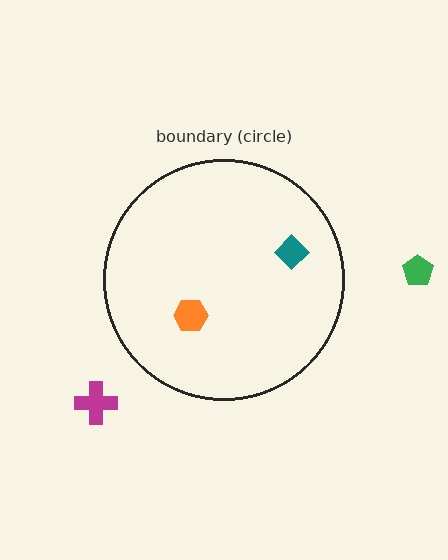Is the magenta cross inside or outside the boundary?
Outside.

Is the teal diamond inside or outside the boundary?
Inside.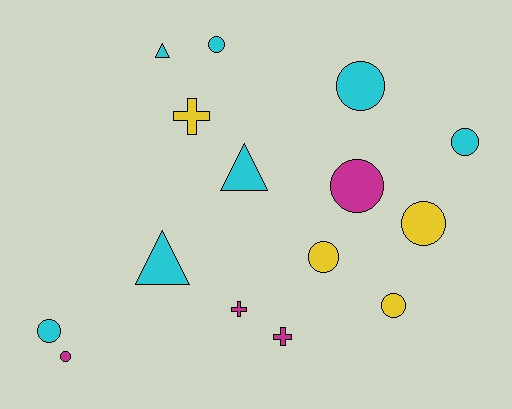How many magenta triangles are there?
There are no magenta triangles.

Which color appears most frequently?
Cyan, with 7 objects.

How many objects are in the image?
There are 15 objects.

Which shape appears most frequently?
Circle, with 9 objects.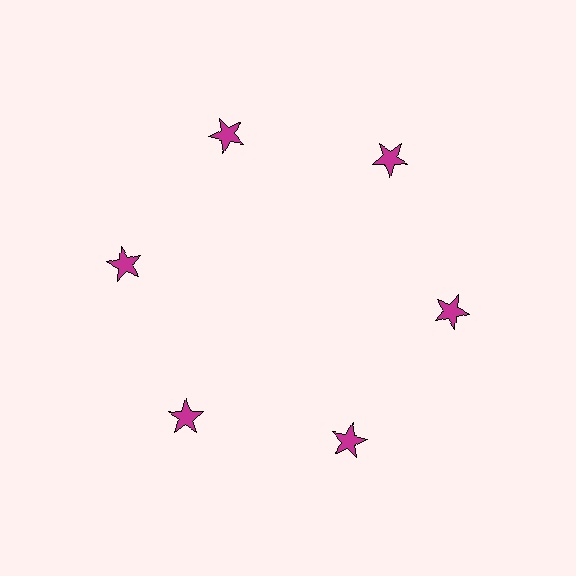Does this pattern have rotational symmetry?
Yes, this pattern has 6-fold rotational symmetry. It looks the same after rotating 60 degrees around the center.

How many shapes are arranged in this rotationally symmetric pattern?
There are 6 shapes, arranged in 6 groups of 1.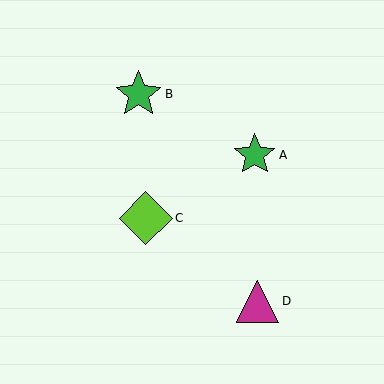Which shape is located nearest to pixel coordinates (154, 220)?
The lime diamond (labeled C) at (146, 218) is nearest to that location.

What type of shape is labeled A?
Shape A is a green star.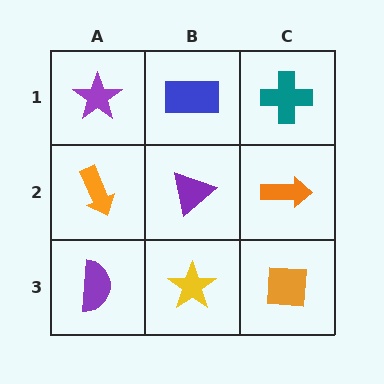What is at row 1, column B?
A blue rectangle.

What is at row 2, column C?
An orange arrow.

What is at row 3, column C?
An orange square.